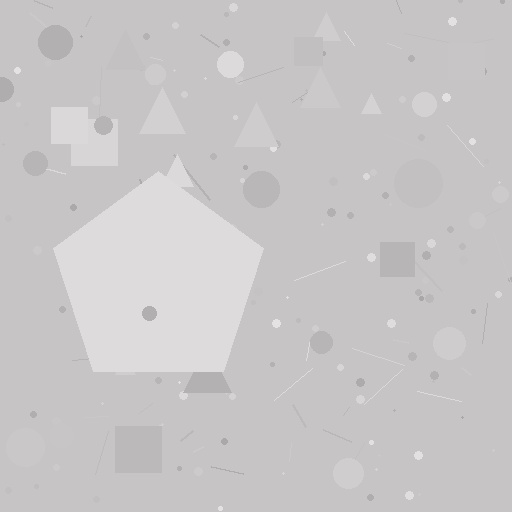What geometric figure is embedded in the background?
A pentagon is embedded in the background.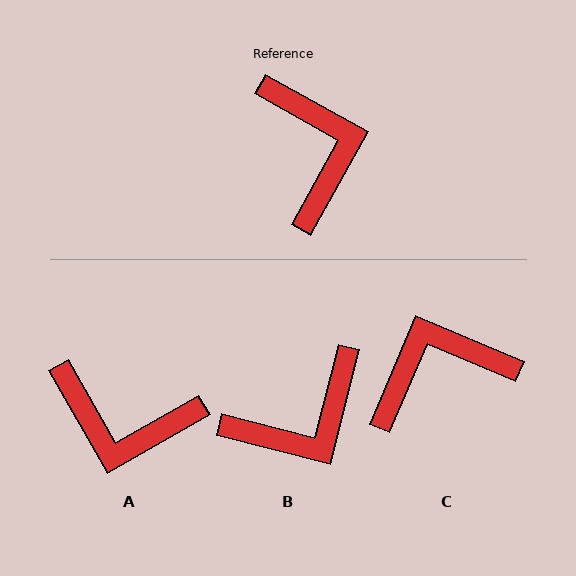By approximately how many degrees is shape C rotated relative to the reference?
Approximately 96 degrees counter-clockwise.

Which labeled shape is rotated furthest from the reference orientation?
A, about 121 degrees away.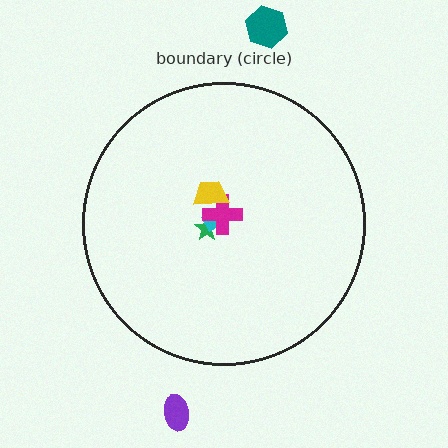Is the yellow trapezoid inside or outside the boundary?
Inside.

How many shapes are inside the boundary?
4 inside, 2 outside.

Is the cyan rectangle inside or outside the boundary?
Inside.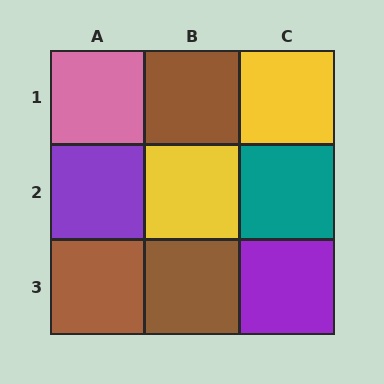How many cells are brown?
3 cells are brown.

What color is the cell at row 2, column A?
Purple.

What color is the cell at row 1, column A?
Pink.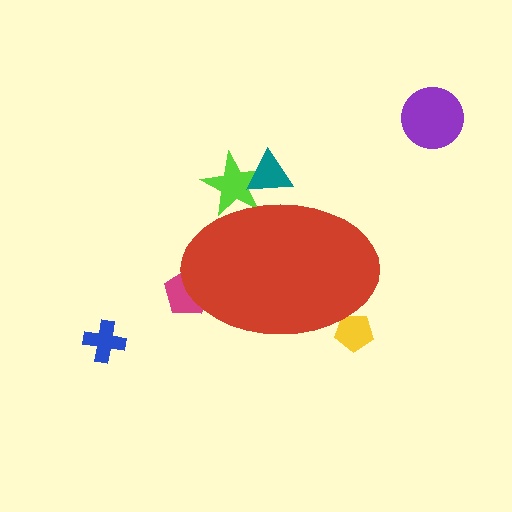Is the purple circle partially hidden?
No, the purple circle is fully visible.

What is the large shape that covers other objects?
A red ellipse.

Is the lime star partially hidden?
Yes, the lime star is partially hidden behind the red ellipse.